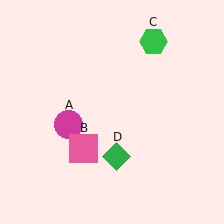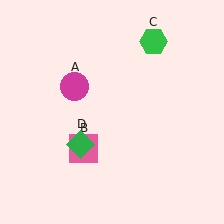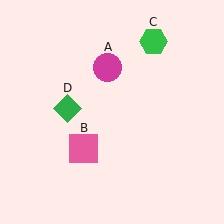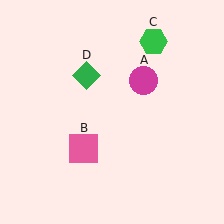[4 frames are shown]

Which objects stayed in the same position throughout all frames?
Pink square (object B) and green hexagon (object C) remained stationary.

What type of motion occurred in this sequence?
The magenta circle (object A), green diamond (object D) rotated clockwise around the center of the scene.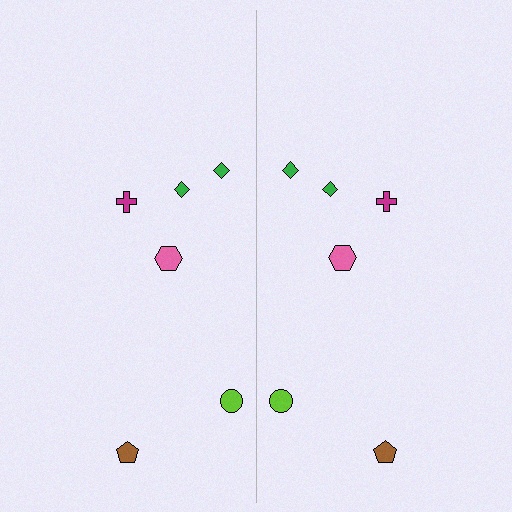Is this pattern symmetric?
Yes, this pattern has bilateral (reflection) symmetry.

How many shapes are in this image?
There are 12 shapes in this image.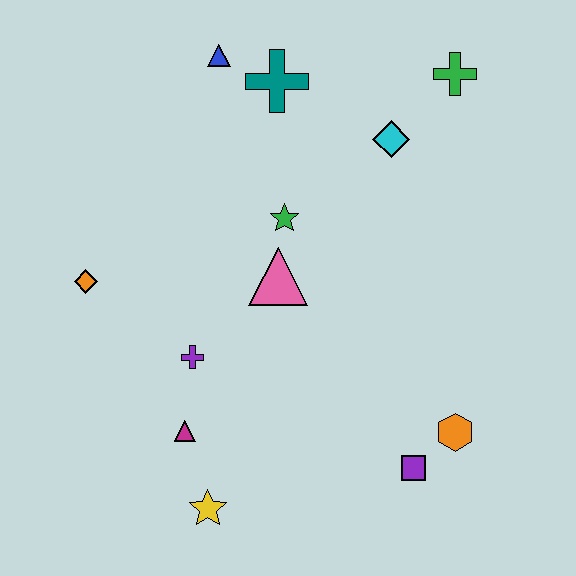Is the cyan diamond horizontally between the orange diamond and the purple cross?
No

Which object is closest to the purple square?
The orange hexagon is closest to the purple square.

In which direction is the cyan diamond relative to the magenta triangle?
The cyan diamond is above the magenta triangle.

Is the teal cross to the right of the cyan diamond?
No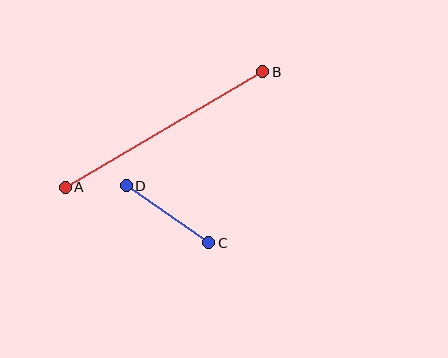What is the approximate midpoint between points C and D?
The midpoint is at approximately (167, 214) pixels.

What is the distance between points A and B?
The distance is approximately 229 pixels.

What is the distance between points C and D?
The distance is approximately 100 pixels.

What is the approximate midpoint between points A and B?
The midpoint is at approximately (164, 129) pixels.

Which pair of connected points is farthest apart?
Points A and B are farthest apart.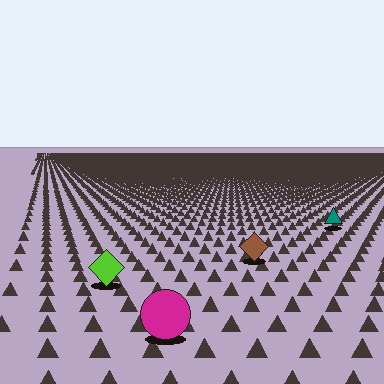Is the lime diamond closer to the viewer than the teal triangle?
Yes. The lime diamond is closer — you can tell from the texture gradient: the ground texture is coarser near it.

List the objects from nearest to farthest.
From nearest to farthest: the magenta circle, the lime diamond, the brown diamond, the teal triangle.